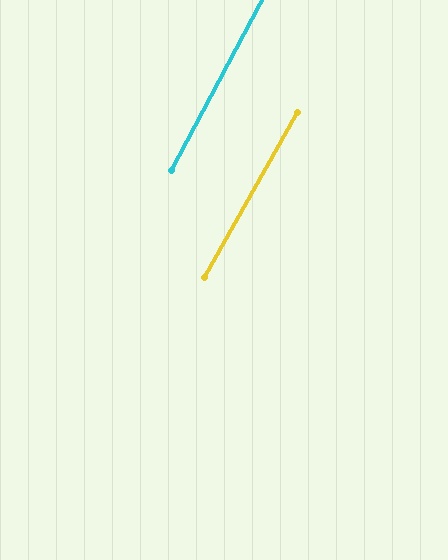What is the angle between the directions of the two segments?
Approximately 2 degrees.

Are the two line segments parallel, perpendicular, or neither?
Parallel — their directions differ by only 1.5°.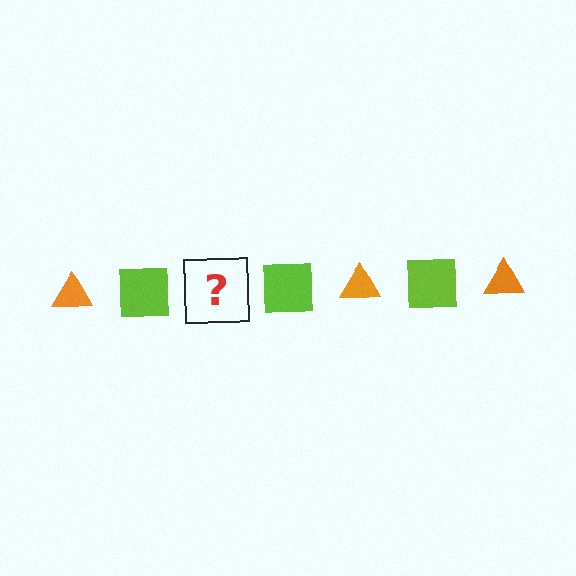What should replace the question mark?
The question mark should be replaced with an orange triangle.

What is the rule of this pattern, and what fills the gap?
The rule is that the pattern alternates between orange triangle and lime square. The gap should be filled with an orange triangle.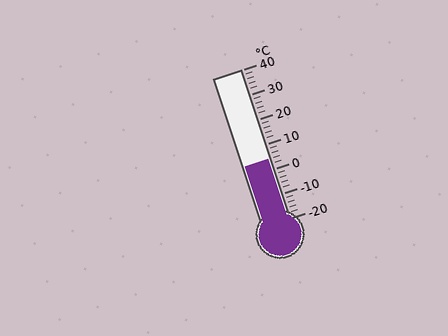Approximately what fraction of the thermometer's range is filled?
The thermometer is filled to approximately 40% of its range.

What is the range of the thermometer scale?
The thermometer scale ranges from -20°C to 40°C.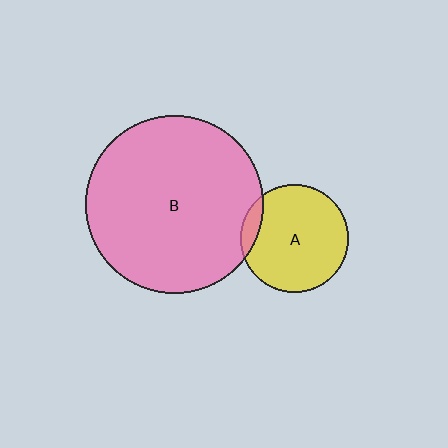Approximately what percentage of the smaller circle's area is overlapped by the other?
Approximately 10%.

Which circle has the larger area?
Circle B (pink).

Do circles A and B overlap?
Yes.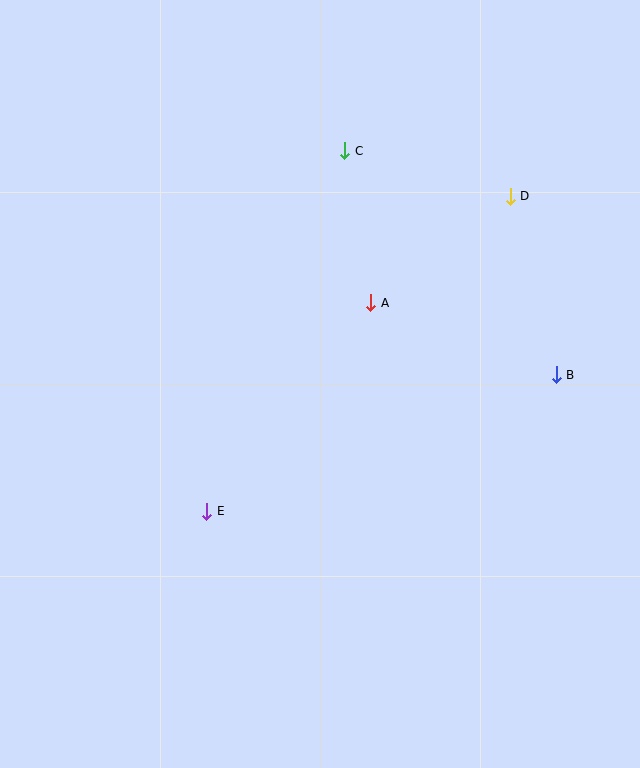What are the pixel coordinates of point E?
Point E is at (207, 511).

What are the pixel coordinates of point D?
Point D is at (510, 197).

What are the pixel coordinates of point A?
Point A is at (371, 303).